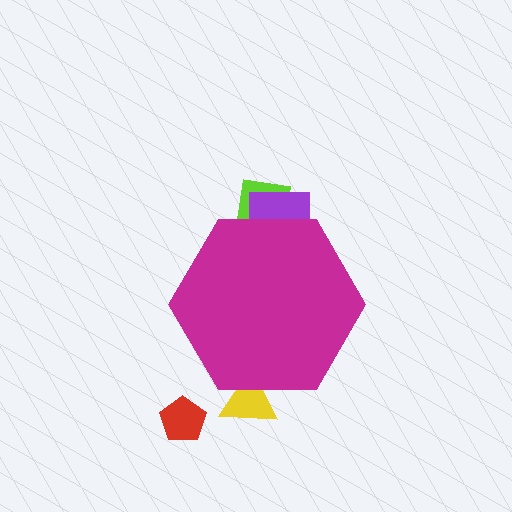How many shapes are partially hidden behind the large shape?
3 shapes are partially hidden.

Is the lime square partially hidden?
Yes, the lime square is partially hidden behind the magenta hexagon.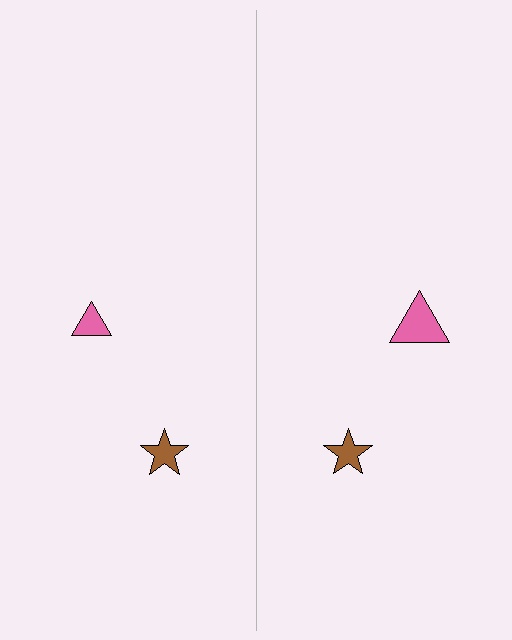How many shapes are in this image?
There are 4 shapes in this image.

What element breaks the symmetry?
The pink triangle on the right side has a different size than its mirror counterpart.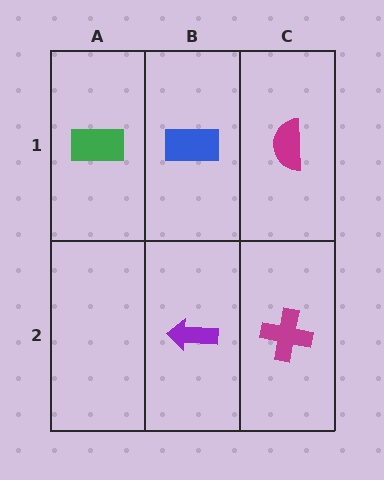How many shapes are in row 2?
2 shapes.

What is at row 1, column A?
A green rectangle.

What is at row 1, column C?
A magenta semicircle.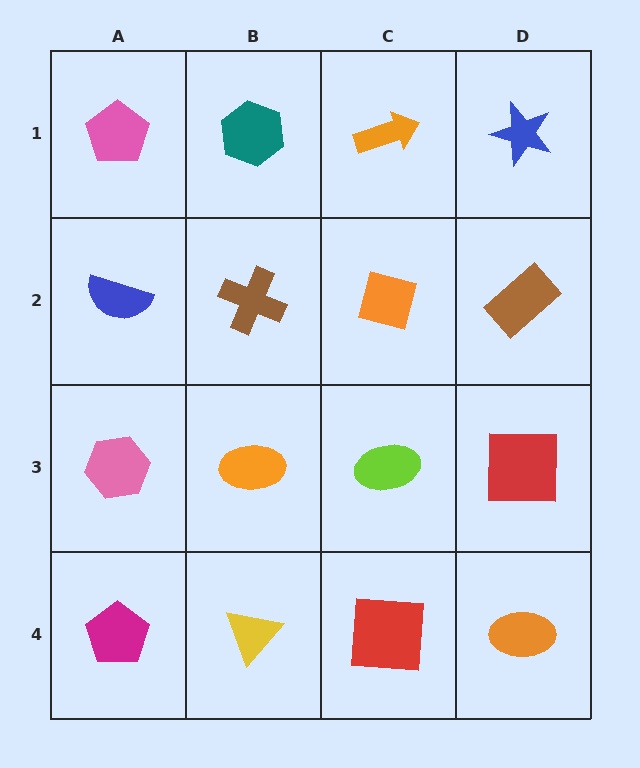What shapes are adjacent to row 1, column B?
A brown cross (row 2, column B), a pink pentagon (row 1, column A), an orange arrow (row 1, column C).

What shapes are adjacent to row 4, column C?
A lime ellipse (row 3, column C), a yellow triangle (row 4, column B), an orange ellipse (row 4, column D).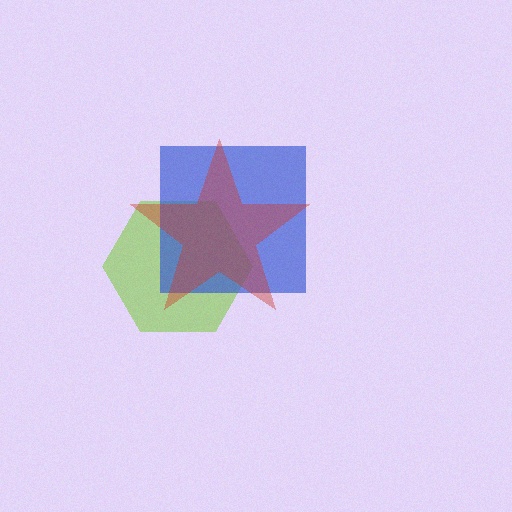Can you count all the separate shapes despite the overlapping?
Yes, there are 3 separate shapes.